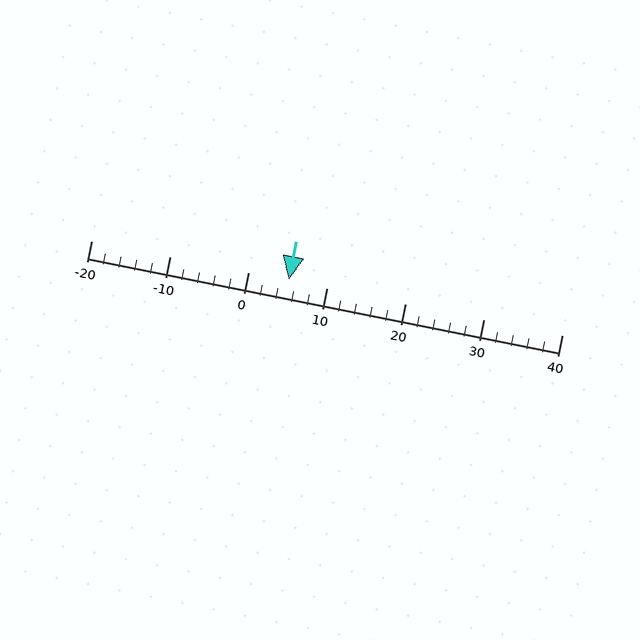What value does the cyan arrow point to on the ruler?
The cyan arrow points to approximately 5.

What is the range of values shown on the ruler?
The ruler shows values from -20 to 40.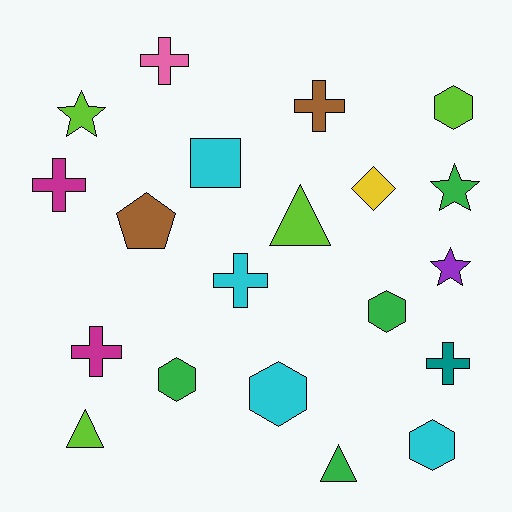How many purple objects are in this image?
There is 1 purple object.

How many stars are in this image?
There are 3 stars.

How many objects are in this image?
There are 20 objects.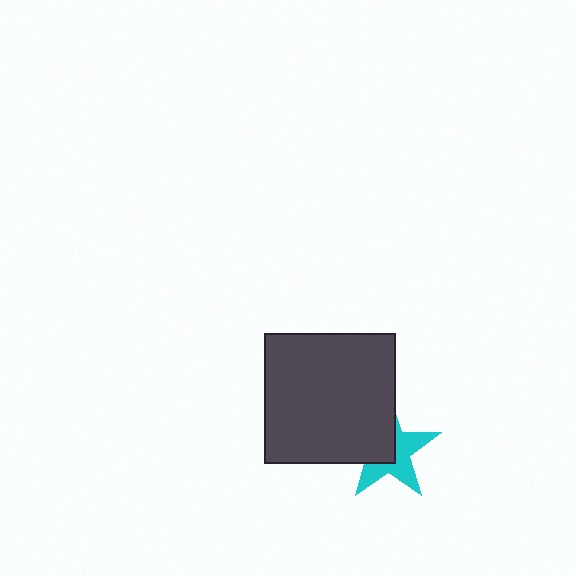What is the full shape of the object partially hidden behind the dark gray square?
The partially hidden object is a cyan star.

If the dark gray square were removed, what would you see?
You would see the complete cyan star.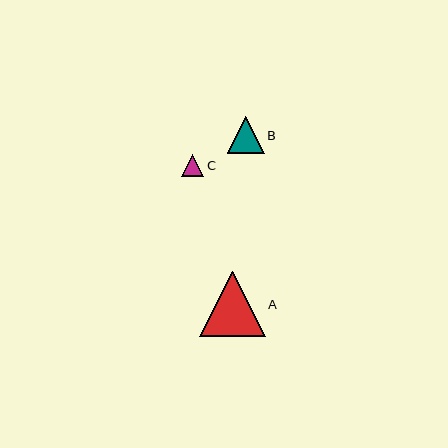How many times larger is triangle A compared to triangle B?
Triangle A is approximately 1.8 times the size of triangle B.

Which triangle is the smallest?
Triangle C is the smallest with a size of approximately 22 pixels.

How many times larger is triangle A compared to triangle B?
Triangle A is approximately 1.8 times the size of triangle B.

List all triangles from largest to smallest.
From largest to smallest: A, B, C.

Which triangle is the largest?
Triangle A is the largest with a size of approximately 65 pixels.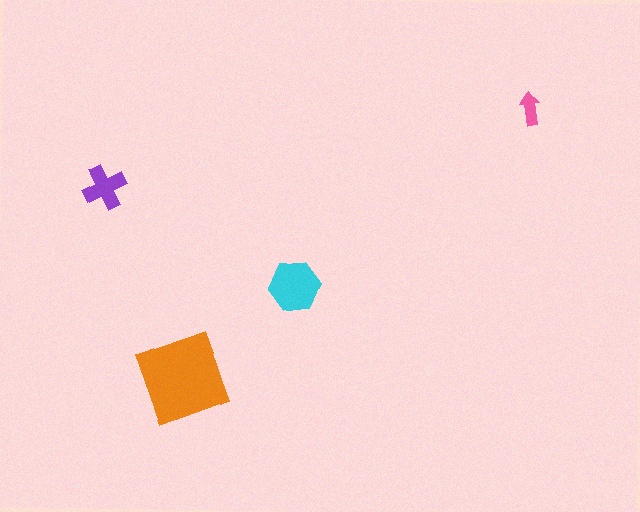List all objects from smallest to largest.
The pink arrow, the purple cross, the cyan hexagon, the orange diamond.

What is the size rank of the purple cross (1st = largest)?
3rd.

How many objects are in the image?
There are 4 objects in the image.